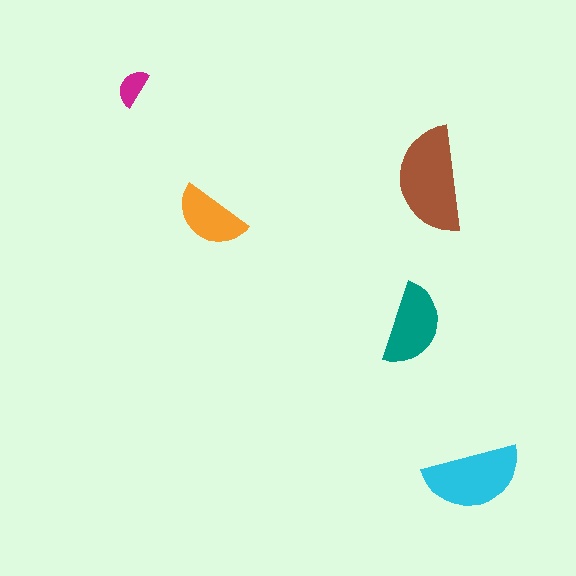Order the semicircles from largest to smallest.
the brown one, the cyan one, the teal one, the orange one, the magenta one.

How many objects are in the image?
There are 5 objects in the image.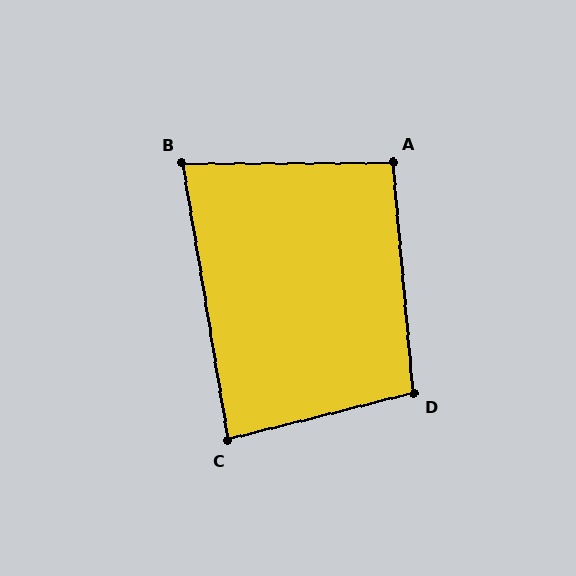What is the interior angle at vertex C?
Approximately 85 degrees (approximately right).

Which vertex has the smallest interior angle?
B, at approximately 81 degrees.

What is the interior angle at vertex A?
Approximately 95 degrees (approximately right).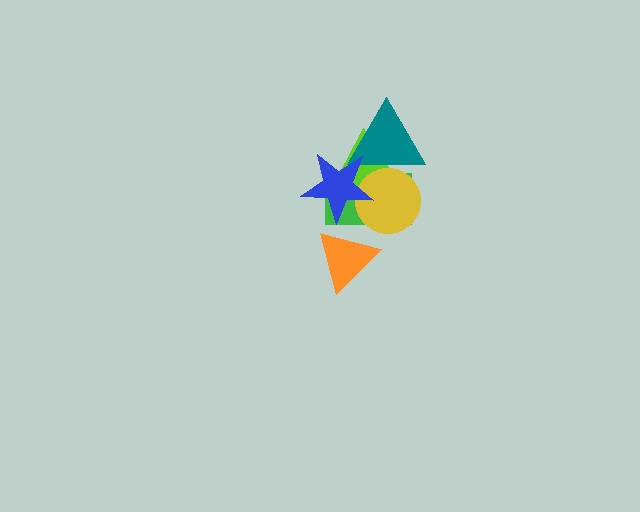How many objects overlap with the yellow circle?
4 objects overlap with the yellow circle.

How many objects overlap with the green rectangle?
5 objects overlap with the green rectangle.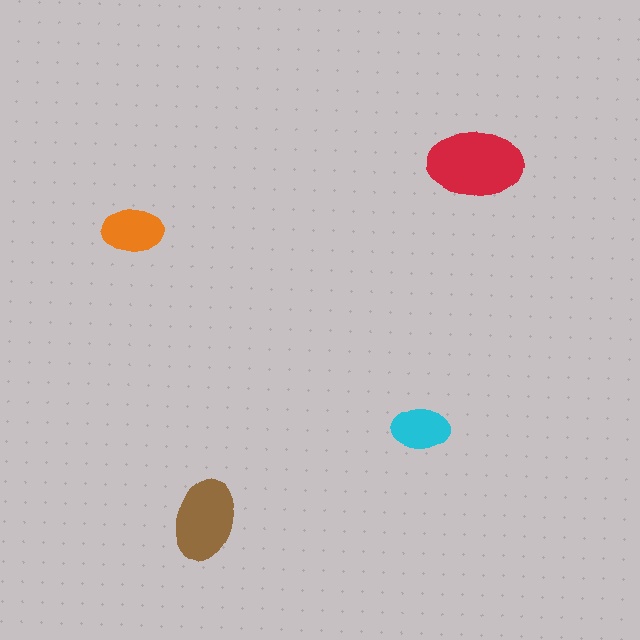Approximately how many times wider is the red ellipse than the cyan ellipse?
About 1.5 times wider.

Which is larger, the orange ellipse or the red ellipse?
The red one.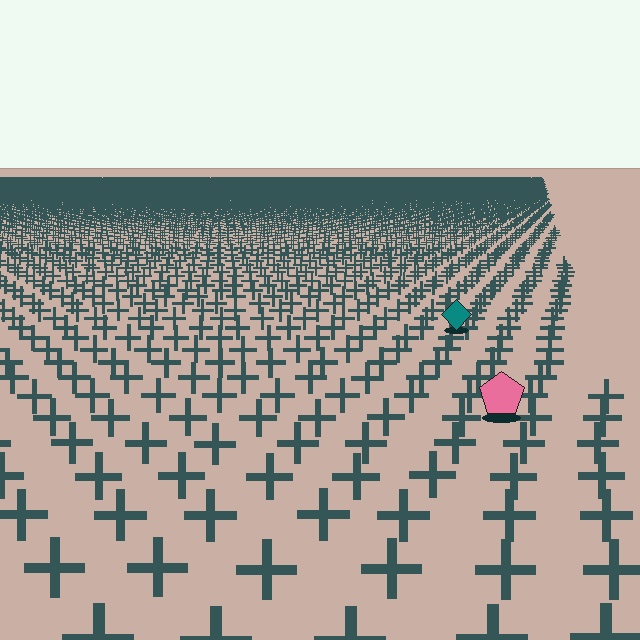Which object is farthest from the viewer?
The teal diamond is farthest from the viewer. It appears smaller and the ground texture around it is denser.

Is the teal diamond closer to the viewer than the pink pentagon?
No. The pink pentagon is closer — you can tell from the texture gradient: the ground texture is coarser near it.